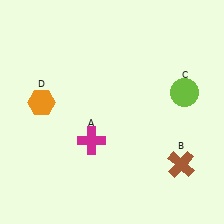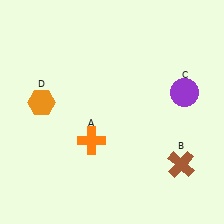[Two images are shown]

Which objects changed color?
A changed from magenta to orange. C changed from lime to purple.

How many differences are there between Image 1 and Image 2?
There are 2 differences between the two images.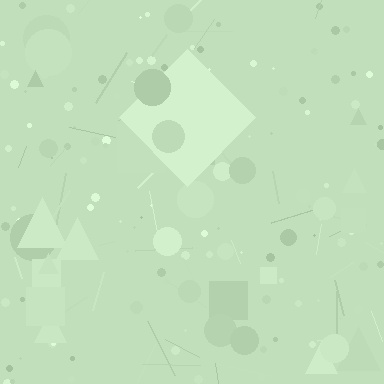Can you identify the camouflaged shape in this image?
The camouflaged shape is a diamond.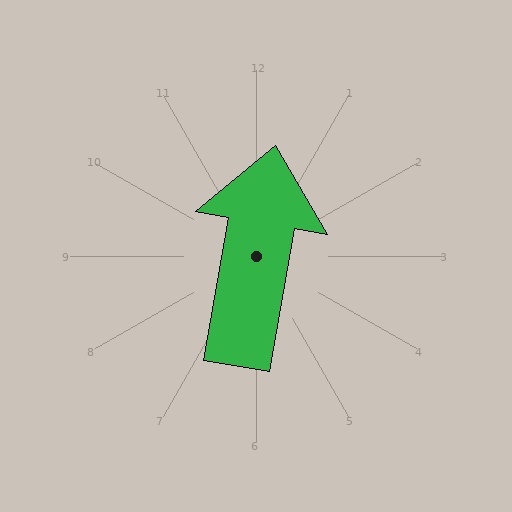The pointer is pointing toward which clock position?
Roughly 12 o'clock.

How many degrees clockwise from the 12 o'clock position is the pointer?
Approximately 10 degrees.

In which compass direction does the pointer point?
North.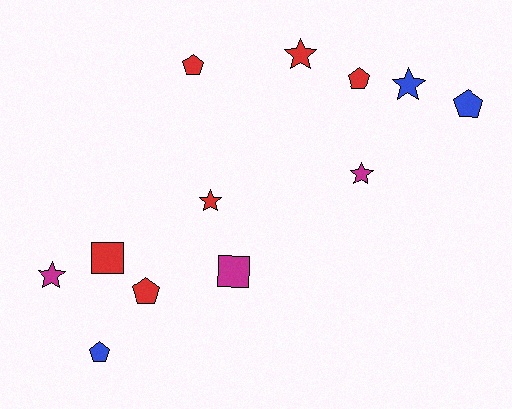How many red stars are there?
There are 2 red stars.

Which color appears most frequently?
Red, with 6 objects.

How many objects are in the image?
There are 12 objects.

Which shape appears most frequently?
Star, with 5 objects.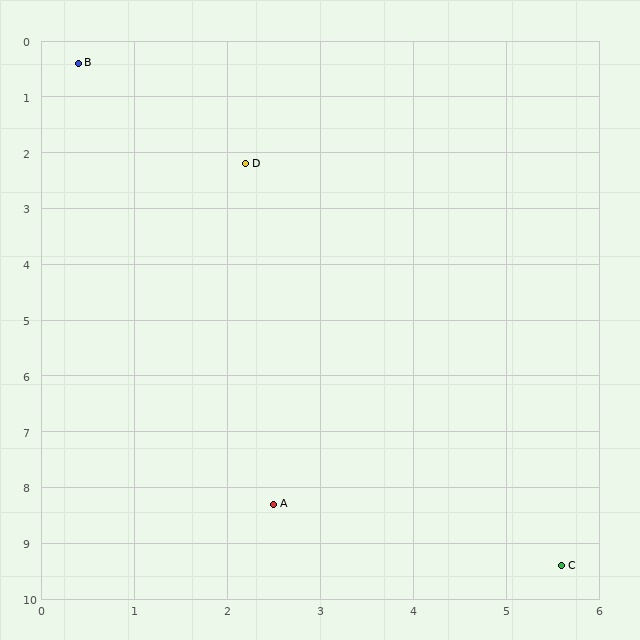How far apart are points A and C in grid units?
Points A and C are about 3.3 grid units apart.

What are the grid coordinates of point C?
Point C is at approximately (5.6, 9.4).